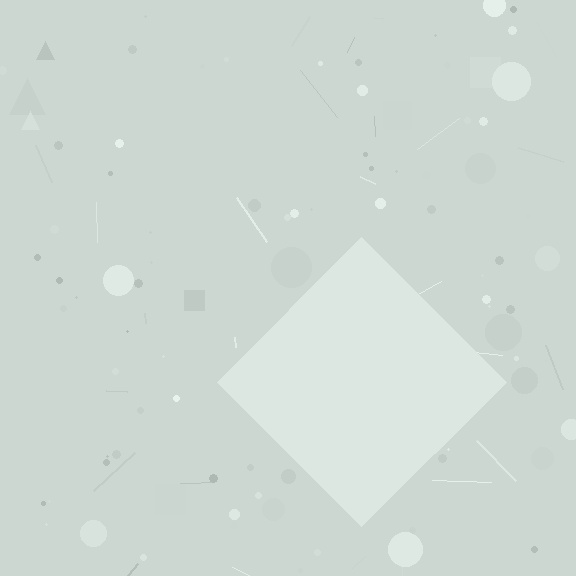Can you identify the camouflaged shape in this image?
The camouflaged shape is a diamond.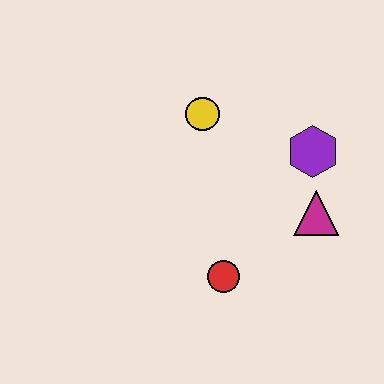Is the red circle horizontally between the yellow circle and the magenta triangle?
Yes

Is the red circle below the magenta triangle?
Yes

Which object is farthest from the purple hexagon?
The red circle is farthest from the purple hexagon.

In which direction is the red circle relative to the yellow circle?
The red circle is below the yellow circle.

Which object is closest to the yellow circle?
The purple hexagon is closest to the yellow circle.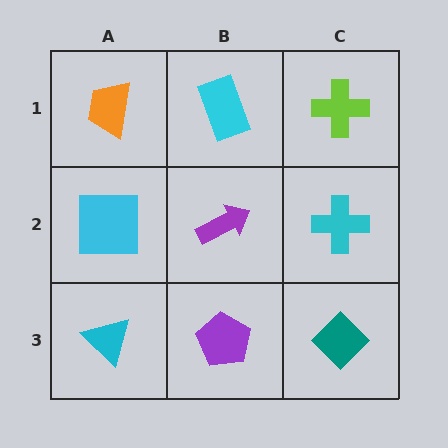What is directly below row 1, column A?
A cyan square.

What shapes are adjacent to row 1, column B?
A purple arrow (row 2, column B), an orange trapezoid (row 1, column A), a lime cross (row 1, column C).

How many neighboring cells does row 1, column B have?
3.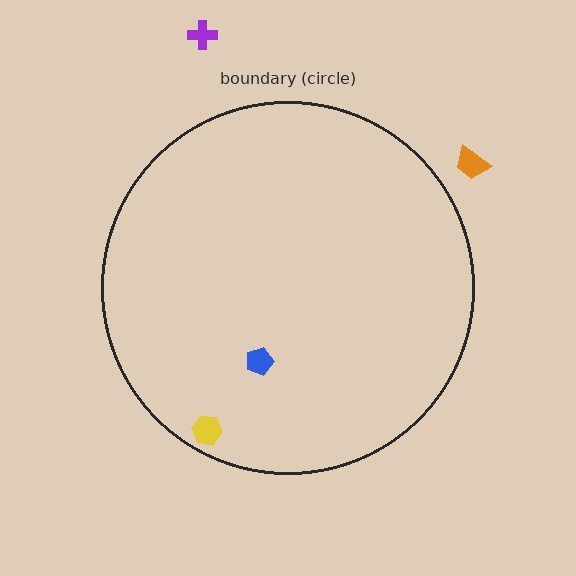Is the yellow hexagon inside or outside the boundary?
Inside.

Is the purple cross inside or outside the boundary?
Outside.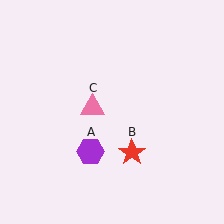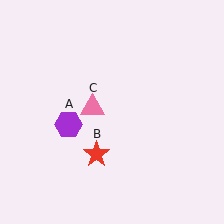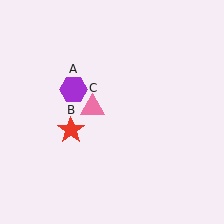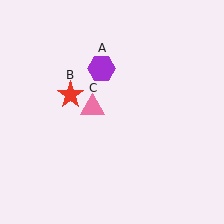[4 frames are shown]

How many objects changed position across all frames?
2 objects changed position: purple hexagon (object A), red star (object B).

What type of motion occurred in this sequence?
The purple hexagon (object A), red star (object B) rotated clockwise around the center of the scene.